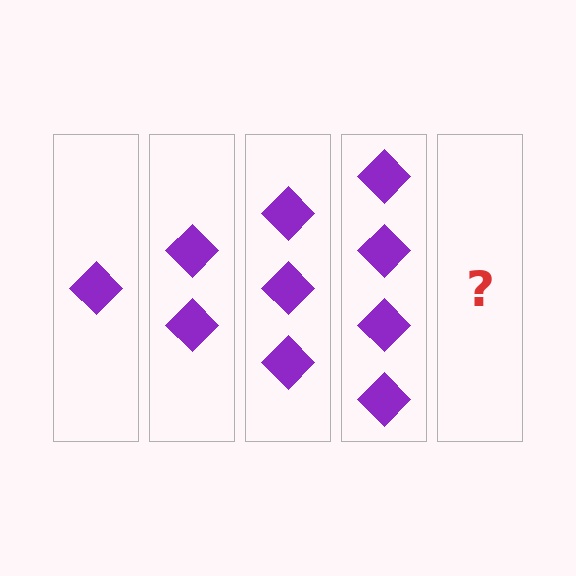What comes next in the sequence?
The next element should be 5 diamonds.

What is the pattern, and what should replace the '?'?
The pattern is that each step adds one more diamond. The '?' should be 5 diamonds.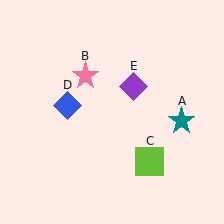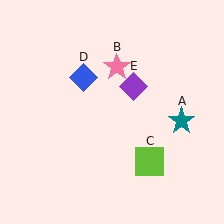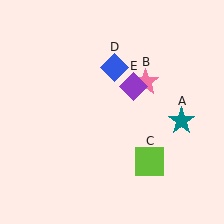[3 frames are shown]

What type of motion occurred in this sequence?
The pink star (object B), blue diamond (object D) rotated clockwise around the center of the scene.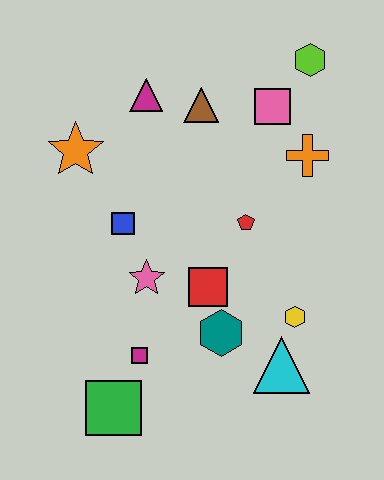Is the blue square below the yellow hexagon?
No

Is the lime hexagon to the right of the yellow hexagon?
Yes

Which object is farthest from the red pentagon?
The green square is farthest from the red pentagon.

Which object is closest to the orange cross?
The pink square is closest to the orange cross.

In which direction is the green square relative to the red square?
The green square is below the red square.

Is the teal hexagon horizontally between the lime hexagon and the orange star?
Yes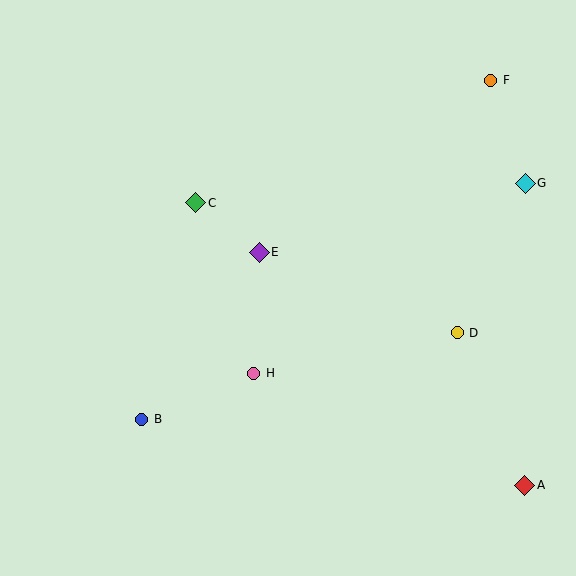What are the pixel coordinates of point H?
Point H is at (254, 373).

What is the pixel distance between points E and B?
The distance between E and B is 204 pixels.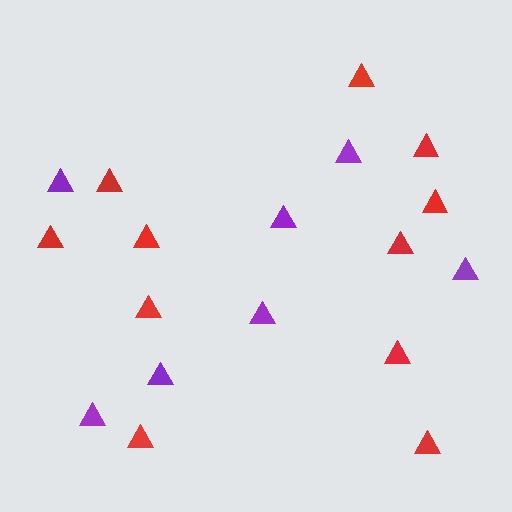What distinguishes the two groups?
There are 2 groups: one group of purple triangles (7) and one group of red triangles (11).